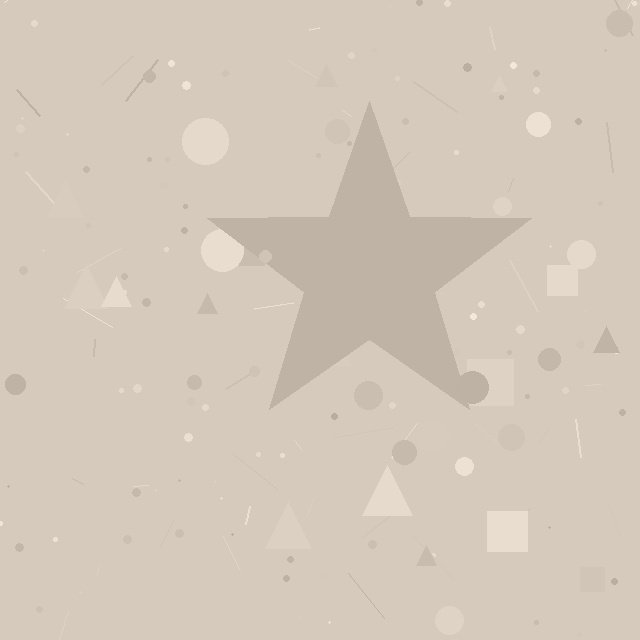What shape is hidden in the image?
A star is hidden in the image.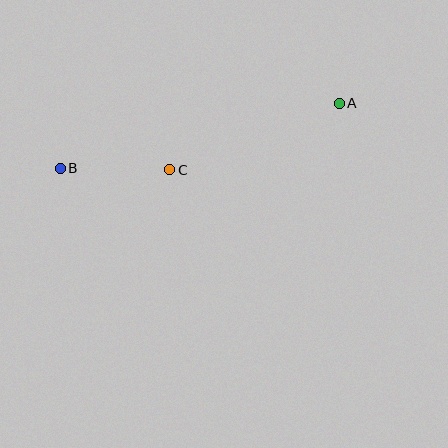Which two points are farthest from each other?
Points A and B are farthest from each other.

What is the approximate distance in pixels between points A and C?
The distance between A and C is approximately 182 pixels.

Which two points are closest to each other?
Points B and C are closest to each other.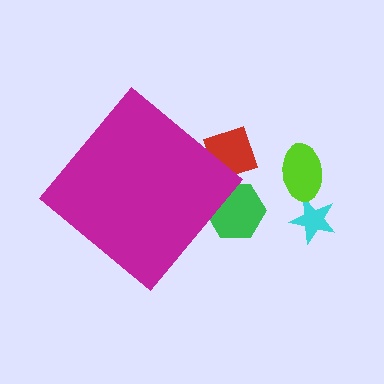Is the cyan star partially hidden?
No, the cyan star is fully visible.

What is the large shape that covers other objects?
A magenta diamond.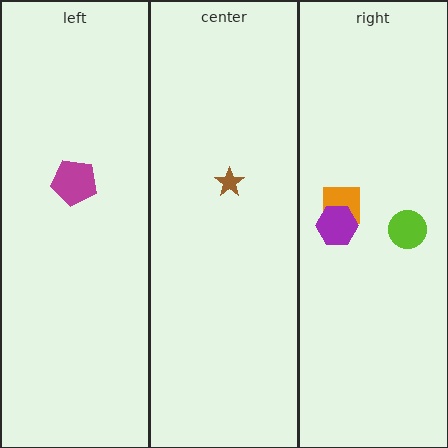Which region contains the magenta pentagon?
The left region.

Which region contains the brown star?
The center region.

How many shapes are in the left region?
1.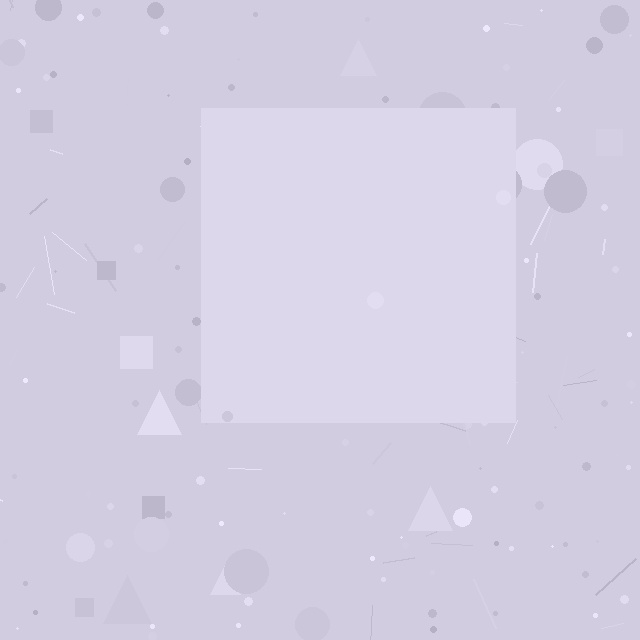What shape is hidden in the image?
A square is hidden in the image.